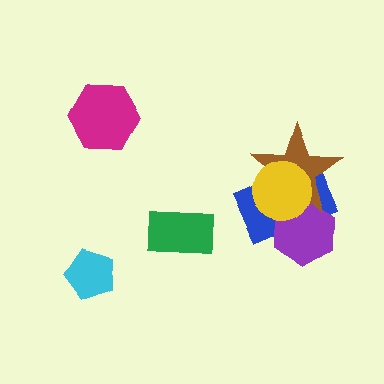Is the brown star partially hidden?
Yes, it is partially covered by another shape.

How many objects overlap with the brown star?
3 objects overlap with the brown star.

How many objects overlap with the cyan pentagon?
0 objects overlap with the cyan pentagon.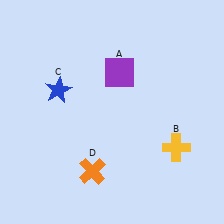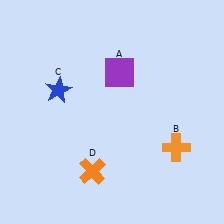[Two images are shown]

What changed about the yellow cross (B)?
In Image 1, B is yellow. In Image 2, it changed to orange.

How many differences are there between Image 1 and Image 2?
There is 1 difference between the two images.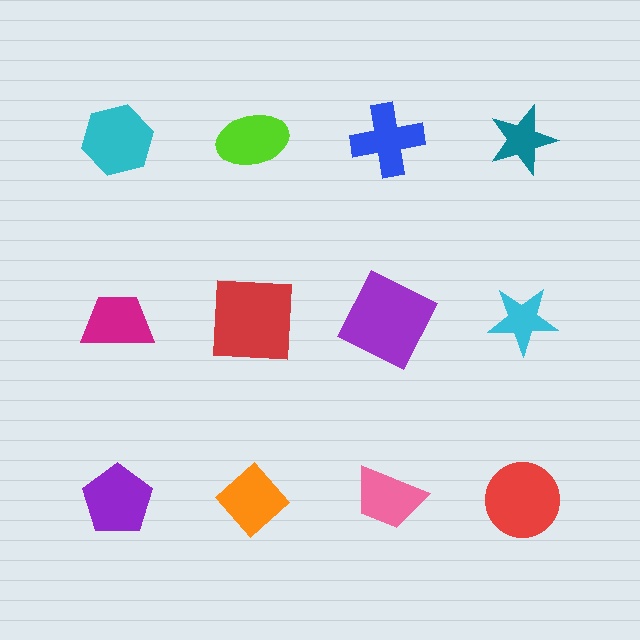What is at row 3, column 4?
A red circle.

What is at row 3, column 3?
A pink trapezoid.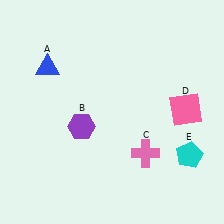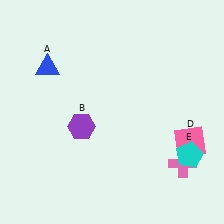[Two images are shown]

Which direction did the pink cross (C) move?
The pink cross (C) moved right.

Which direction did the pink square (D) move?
The pink square (D) moved down.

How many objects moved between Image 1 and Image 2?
2 objects moved between the two images.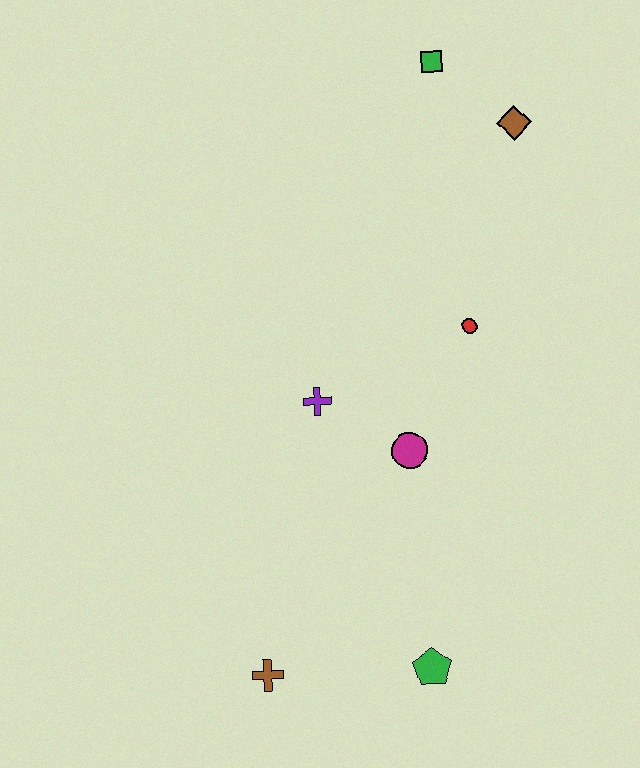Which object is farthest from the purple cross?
The green square is farthest from the purple cross.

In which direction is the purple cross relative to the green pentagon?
The purple cross is above the green pentagon.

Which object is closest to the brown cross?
The green pentagon is closest to the brown cross.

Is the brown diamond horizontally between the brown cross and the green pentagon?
No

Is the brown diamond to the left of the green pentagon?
No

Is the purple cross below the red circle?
Yes